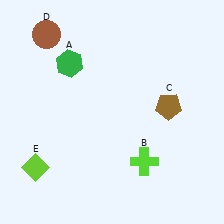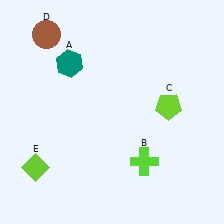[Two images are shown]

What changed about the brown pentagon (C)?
In Image 1, C is brown. In Image 2, it changed to lime.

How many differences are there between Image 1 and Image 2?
There are 2 differences between the two images.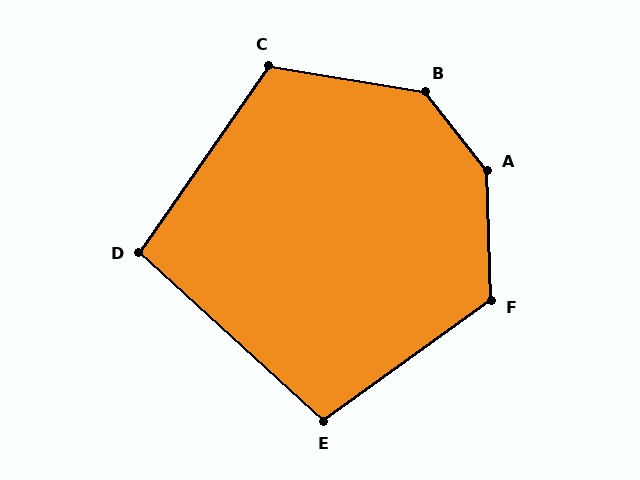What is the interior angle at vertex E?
Approximately 102 degrees (obtuse).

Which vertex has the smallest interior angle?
D, at approximately 98 degrees.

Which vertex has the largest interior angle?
A, at approximately 143 degrees.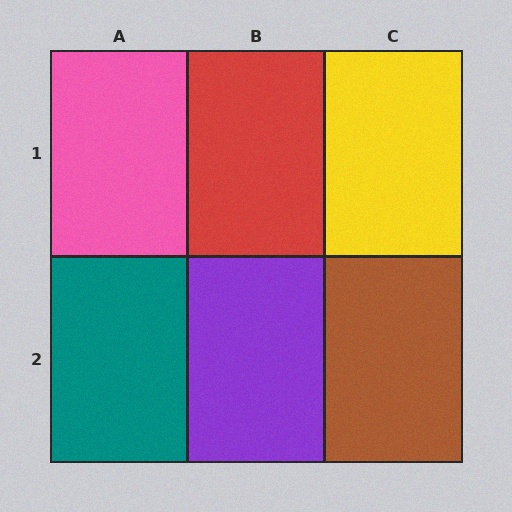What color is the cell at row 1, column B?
Red.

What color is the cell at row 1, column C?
Yellow.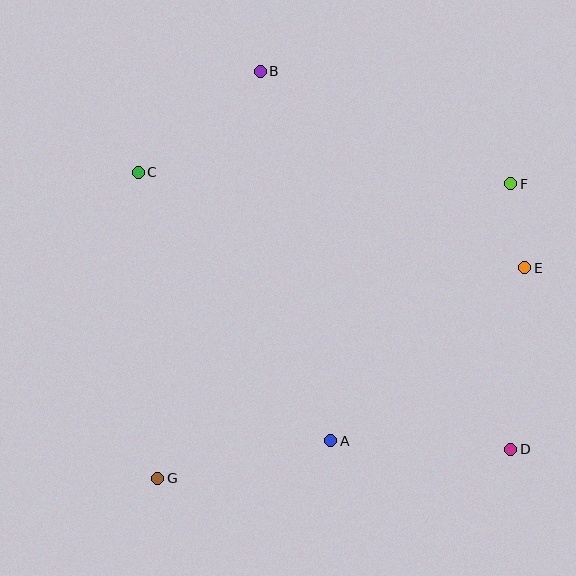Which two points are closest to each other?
Points E and F are closest to each other.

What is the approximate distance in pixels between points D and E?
The distance between D and E is approximately 182 pixels.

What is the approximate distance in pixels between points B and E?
The distance between B and E is approximately 330 pixels.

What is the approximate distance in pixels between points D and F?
The distance between D and F is approximately 266 pixels.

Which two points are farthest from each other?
Points C and D are farthest from each other.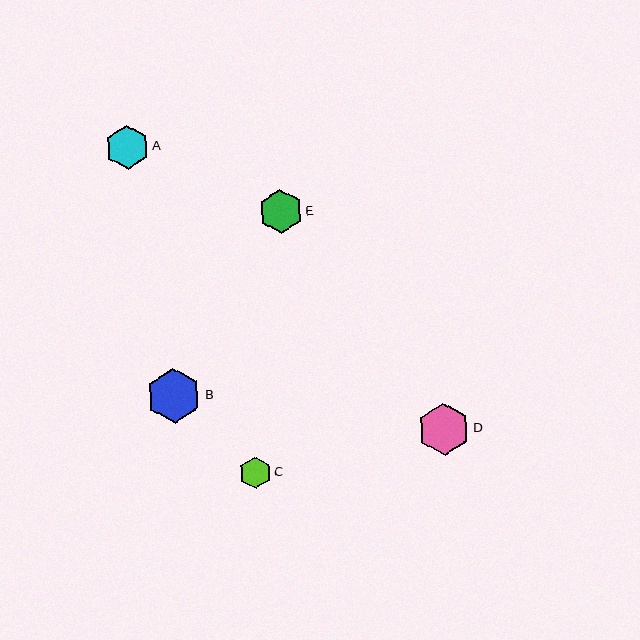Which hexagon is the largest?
Hexagon B is the largest with a size of approximately 55 pixels.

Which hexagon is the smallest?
Hexagon C is the smallest with a size of approximately 32 pixels.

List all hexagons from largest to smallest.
From largest to smallest: B, D, A, E, C.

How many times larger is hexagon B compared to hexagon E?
Hexagon B is approximately 1.3 times the size of hexagon E.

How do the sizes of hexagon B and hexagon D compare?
Hexagon B and hexagon D are approximately the same size.